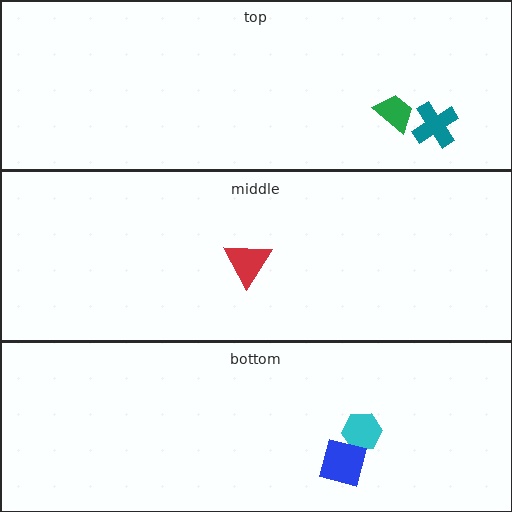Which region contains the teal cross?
The top region.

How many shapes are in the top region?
2.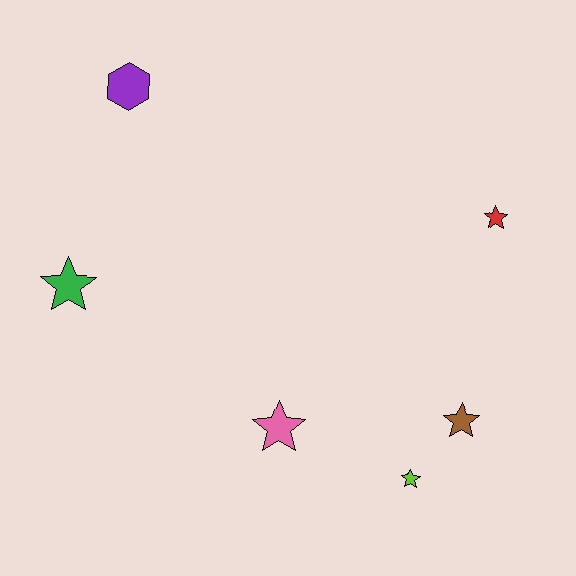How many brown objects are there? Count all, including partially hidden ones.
There is 1 brown object.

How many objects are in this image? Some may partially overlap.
There are 6 objects.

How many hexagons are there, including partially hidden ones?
There is 1 hexagon.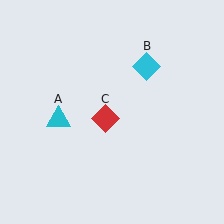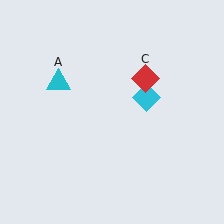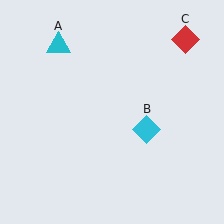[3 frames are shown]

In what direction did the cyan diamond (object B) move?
The cyan diamond (object B) moved down.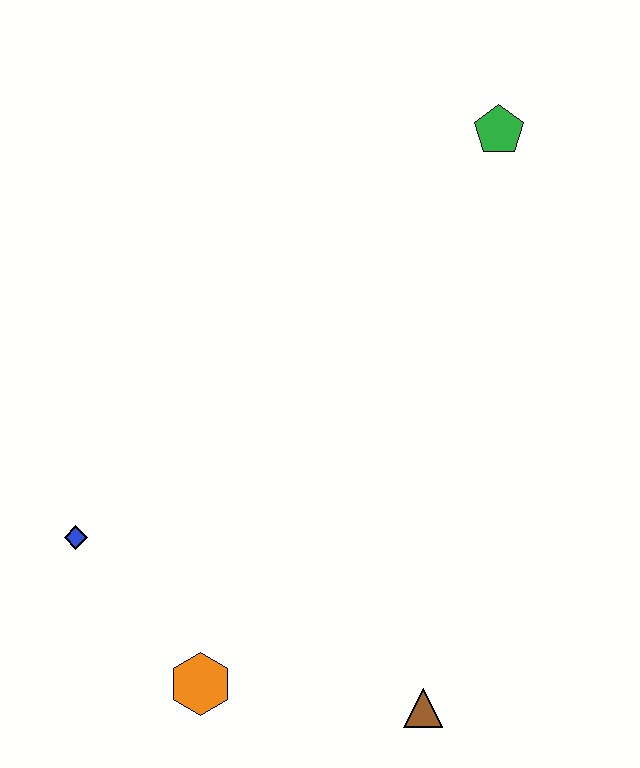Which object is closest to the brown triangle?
The orange hexagon is closest to the brown triangle.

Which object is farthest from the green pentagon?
The orange hexagon is farthest from the green pentagon.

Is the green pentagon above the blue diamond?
Yes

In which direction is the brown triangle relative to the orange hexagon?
The brown triangle is to the right of the orange hexagon.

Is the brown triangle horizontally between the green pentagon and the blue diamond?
Yes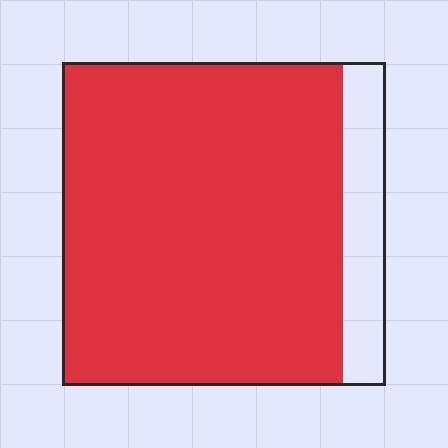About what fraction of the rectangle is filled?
About seven eighths (7/8).